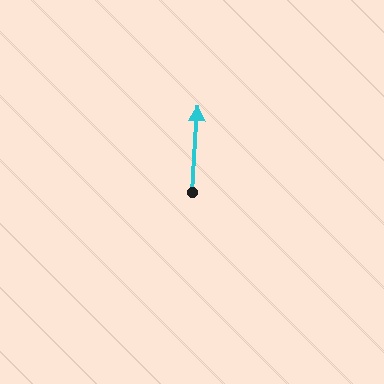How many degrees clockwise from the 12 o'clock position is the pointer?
Approximately 4 degrees.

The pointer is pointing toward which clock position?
Roughly 12 o'clock.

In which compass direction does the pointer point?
North.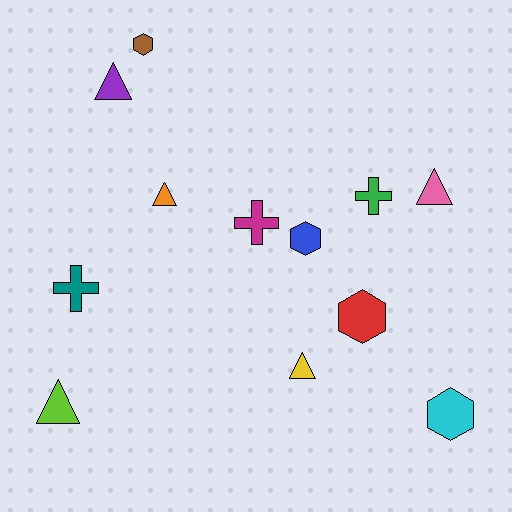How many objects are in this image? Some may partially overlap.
There are 12 objects.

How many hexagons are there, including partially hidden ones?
There are 4 hexagons.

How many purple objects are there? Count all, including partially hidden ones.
There is 1 purple object.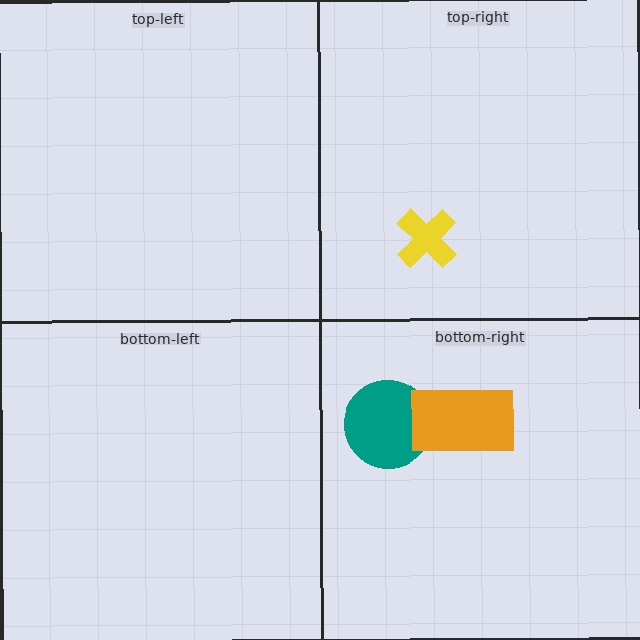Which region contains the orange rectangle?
The bottom-right region.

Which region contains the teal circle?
The bottom-right region.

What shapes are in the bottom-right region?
The teal circle, the orange rectangle.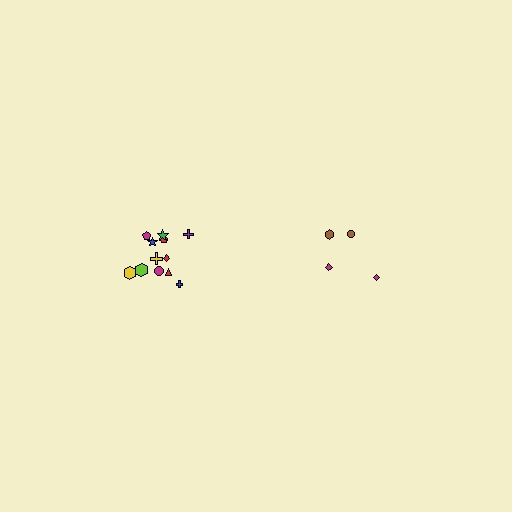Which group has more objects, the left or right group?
The left group.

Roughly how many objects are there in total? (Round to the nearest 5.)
Roughly 15 objects in total.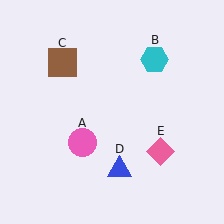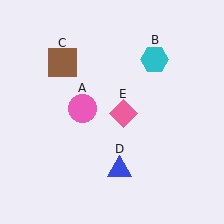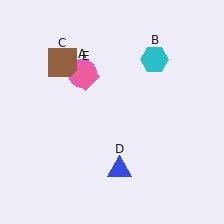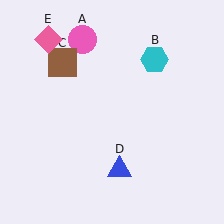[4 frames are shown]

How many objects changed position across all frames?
2 objects changed position: pink circle (object A), pink diamond (object E).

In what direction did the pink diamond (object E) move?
The pink diamond (object E) moved up and to the left.